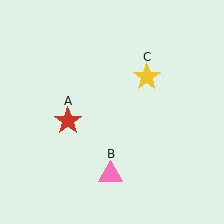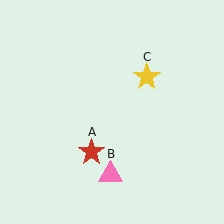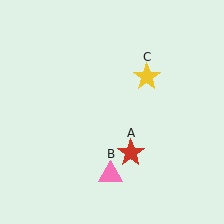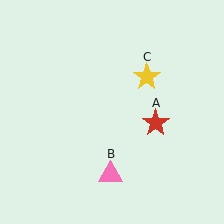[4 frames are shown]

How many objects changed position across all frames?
1 object changed position: red star (object A).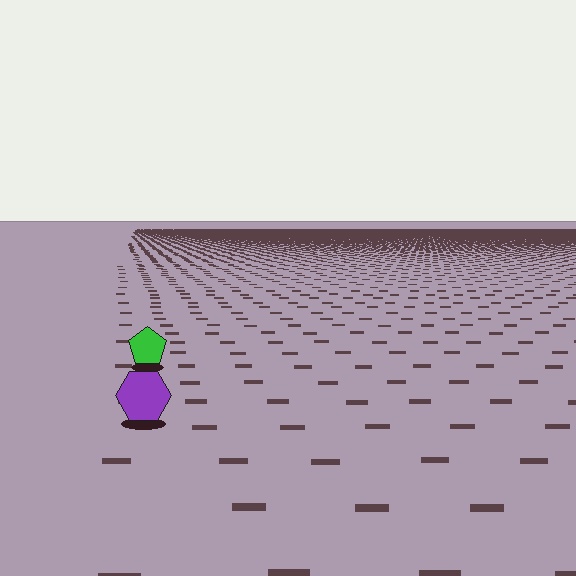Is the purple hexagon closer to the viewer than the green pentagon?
Yes. The purple hexagon is closer — you can tell from the texture gradient: the ground texture is coarser near it.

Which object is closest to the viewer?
The purple hexagon is closest. The texture marks near it are larger and more spread out.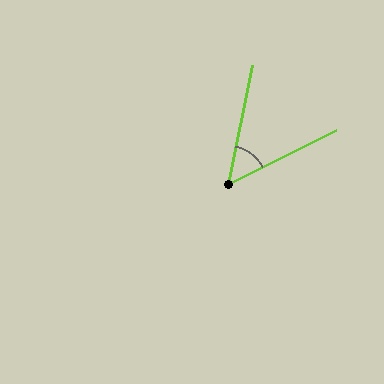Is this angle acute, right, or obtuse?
It is acute.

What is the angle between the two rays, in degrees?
Approximately 51 degrees.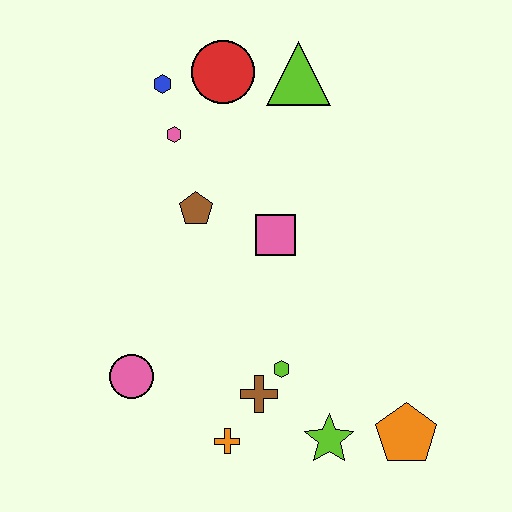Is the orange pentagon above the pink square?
No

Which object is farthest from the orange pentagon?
The blue hexagon is farthest from the orange pentagon.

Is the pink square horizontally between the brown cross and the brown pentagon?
No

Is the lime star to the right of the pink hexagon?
Yes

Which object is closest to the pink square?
The brown pentagon is closest to the pink square.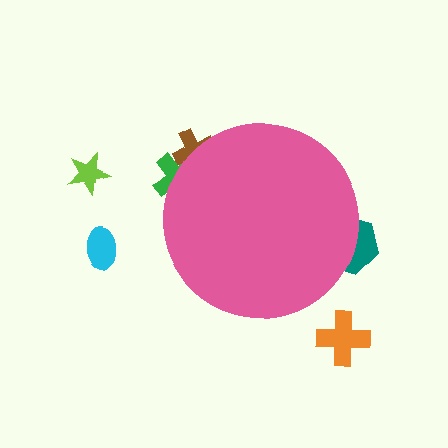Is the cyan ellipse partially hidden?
No, the cyan ellipse is fully visible.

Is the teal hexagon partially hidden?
Yes, the teal hexagon is partially hidden behind the pink circle.